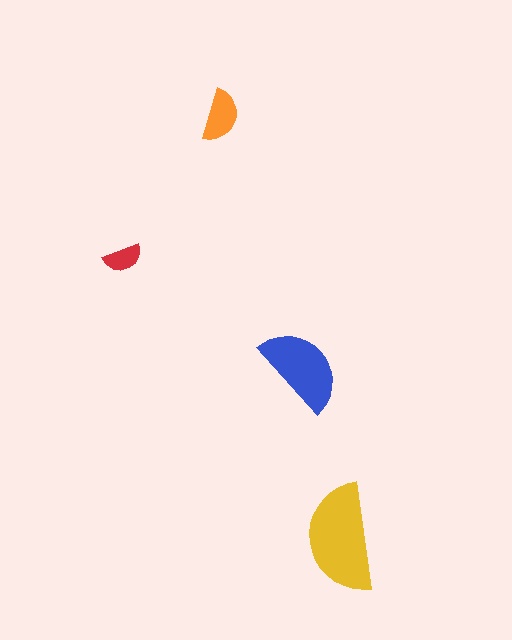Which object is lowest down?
The yellow semicircle is bottommost.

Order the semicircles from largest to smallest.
the yellow one, the blue one, the orange one, the red one.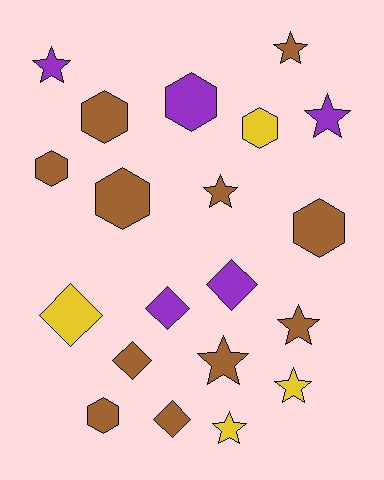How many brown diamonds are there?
There are 2 brown diamonds.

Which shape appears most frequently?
Star, with 8 objects.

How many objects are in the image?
There are 20 objects.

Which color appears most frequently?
Brown, with 11 objects.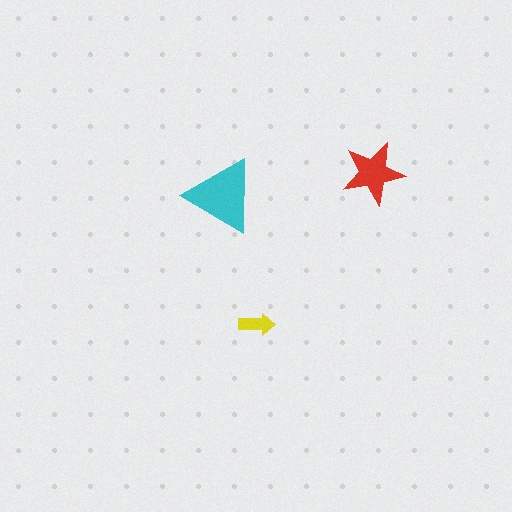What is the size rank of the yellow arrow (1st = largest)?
3rd.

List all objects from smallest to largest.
The yellow arrow, the red star, the cyan triangle.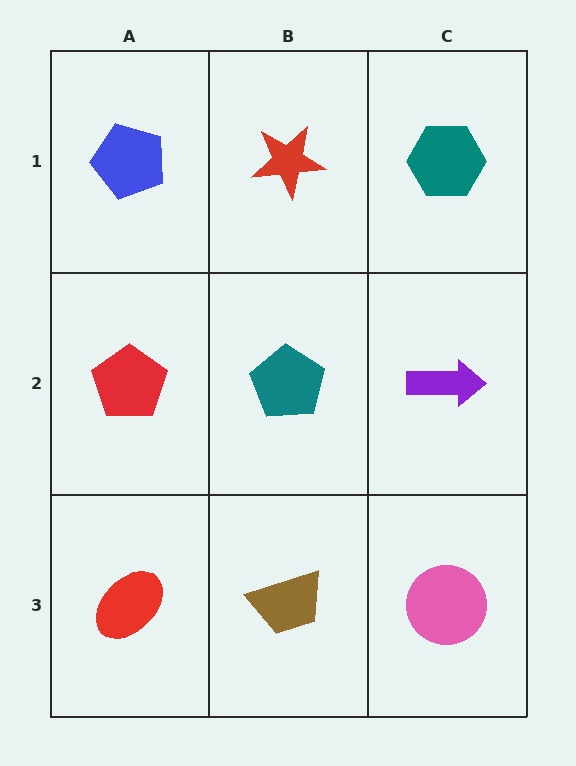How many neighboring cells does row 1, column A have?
2.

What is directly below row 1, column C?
A purple arrow.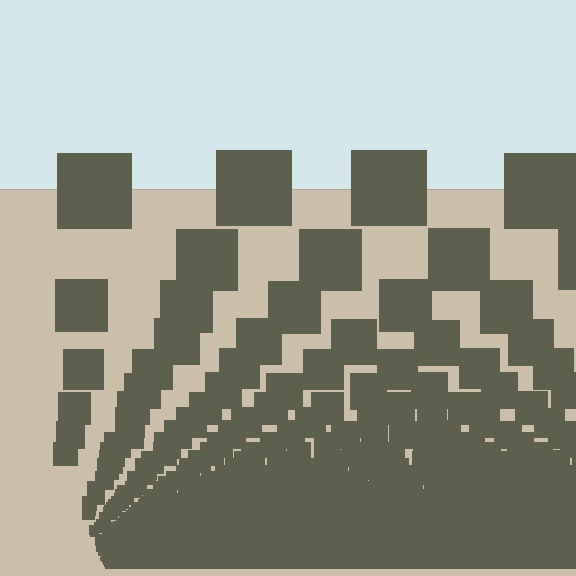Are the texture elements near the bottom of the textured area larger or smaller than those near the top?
Smaller. The gradient is inverted — elements near the bottom are smaller and denser.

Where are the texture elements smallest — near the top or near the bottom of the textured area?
Near the bottom.